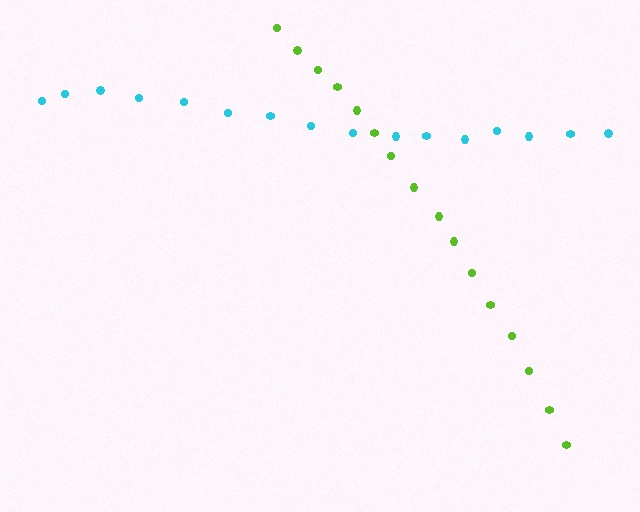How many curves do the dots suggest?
There are 2 distinct paths.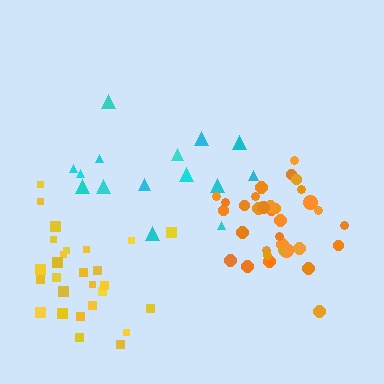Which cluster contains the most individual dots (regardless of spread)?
Orange (33).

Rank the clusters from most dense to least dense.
orange, yellow, cyan.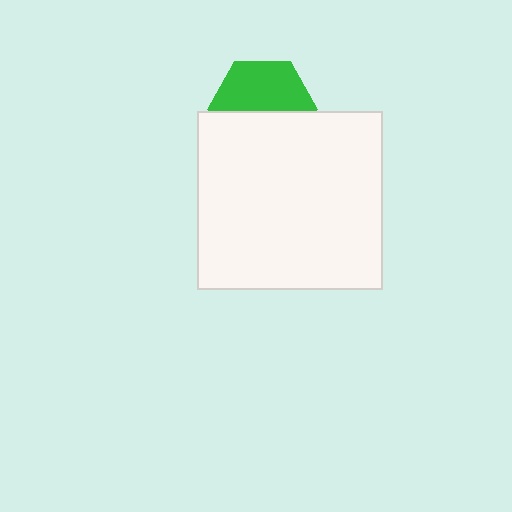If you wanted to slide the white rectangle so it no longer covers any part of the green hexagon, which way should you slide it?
Slide it down — that is the most direct way to separate the two shapes.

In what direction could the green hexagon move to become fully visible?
The green hexagon could move up. That would shift it out from behind the white rectangle entirely.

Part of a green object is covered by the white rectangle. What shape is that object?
It is a hexagon.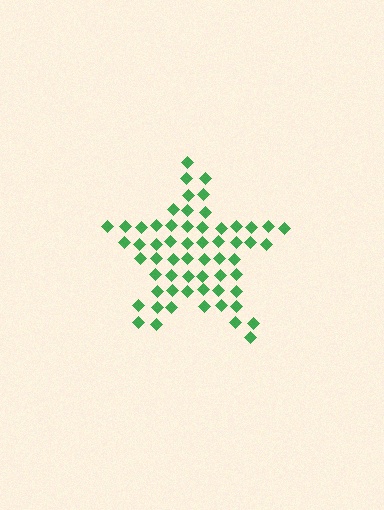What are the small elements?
The small elements are diamonds.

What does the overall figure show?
The overall figure shows a star.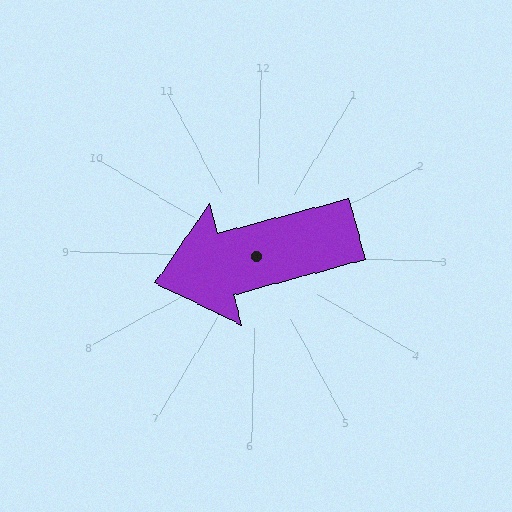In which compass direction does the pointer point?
West.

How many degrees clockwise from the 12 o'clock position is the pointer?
Approximately 254 degrees.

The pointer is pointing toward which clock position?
Roughly 8 o'clock.